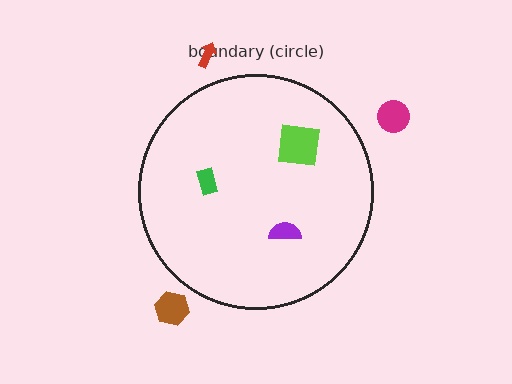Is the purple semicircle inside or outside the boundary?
Inside.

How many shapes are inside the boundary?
3 inside, 3 outside.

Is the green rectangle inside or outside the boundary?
Inside.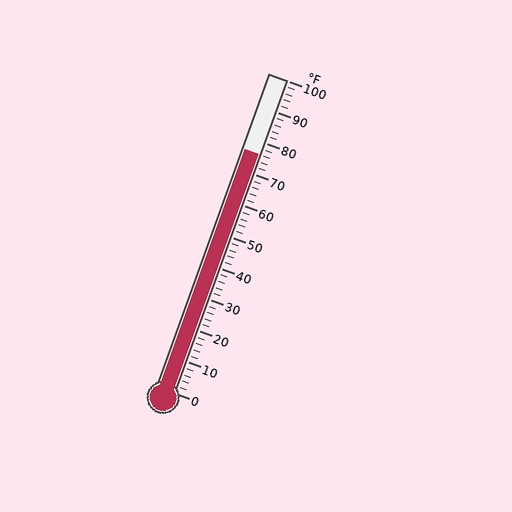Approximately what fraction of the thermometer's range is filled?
The thermometer is filled to approximately 75% of its range.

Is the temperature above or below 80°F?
The temperature is below 80°F.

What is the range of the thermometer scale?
The thermometer scale ranges from 0°F to 100°F.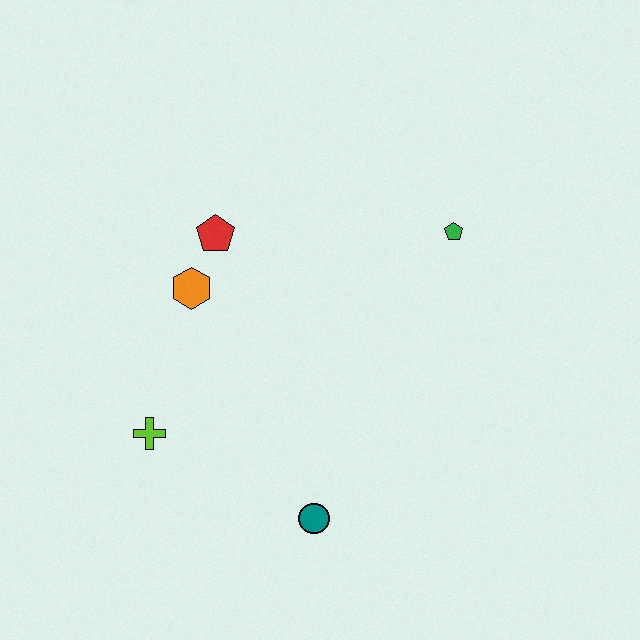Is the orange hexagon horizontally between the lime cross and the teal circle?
Yes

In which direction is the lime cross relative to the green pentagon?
The lime cross is to the left of the green pentagon.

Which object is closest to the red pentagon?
The orange hexagon is closest to the red pentagon.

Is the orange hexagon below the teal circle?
No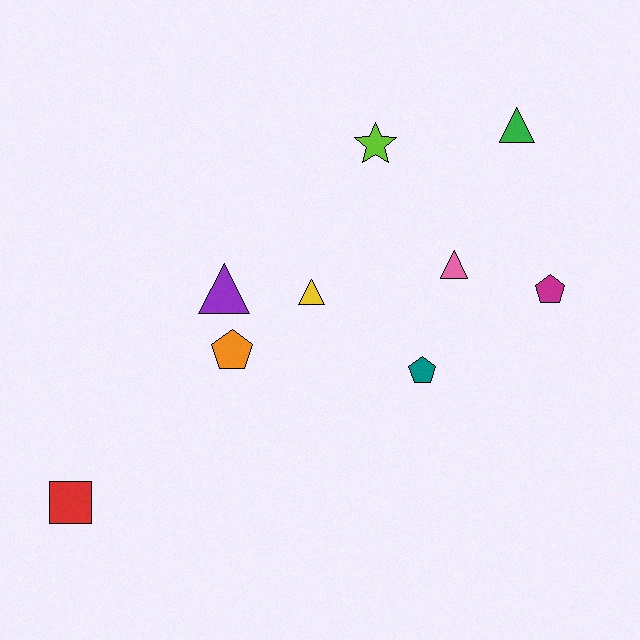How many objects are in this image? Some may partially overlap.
There are 9 objects.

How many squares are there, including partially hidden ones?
There is 1 square.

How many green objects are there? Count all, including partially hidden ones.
There is 1 green object.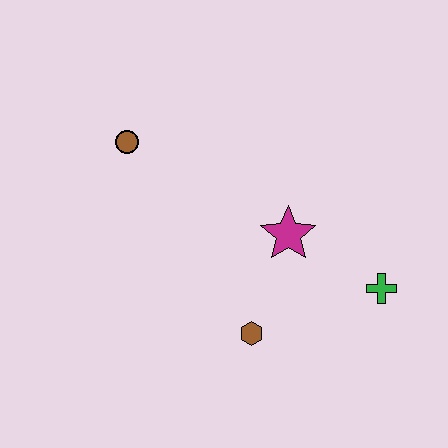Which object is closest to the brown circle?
The magenta star is closest to the brown circle.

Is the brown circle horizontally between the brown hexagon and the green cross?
No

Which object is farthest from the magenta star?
The brown circle is farthest from the magenta star.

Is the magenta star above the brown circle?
No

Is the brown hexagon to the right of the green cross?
No